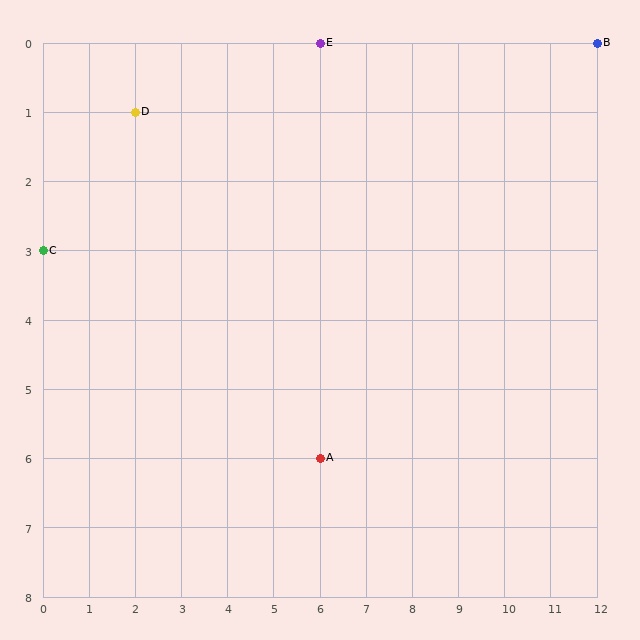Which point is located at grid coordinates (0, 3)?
Point C is at (0, 3).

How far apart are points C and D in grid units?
Points C and D are 2 columns and 2 rows apart (about 2.8 grid units diagonally).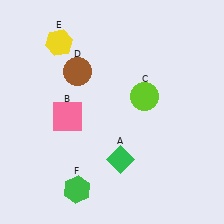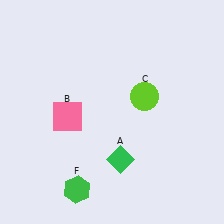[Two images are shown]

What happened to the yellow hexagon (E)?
The yellow hexagon (E) was removed in Image 2. It was in the top-left area of Image 1.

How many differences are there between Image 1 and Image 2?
There are 2 differences between the two images.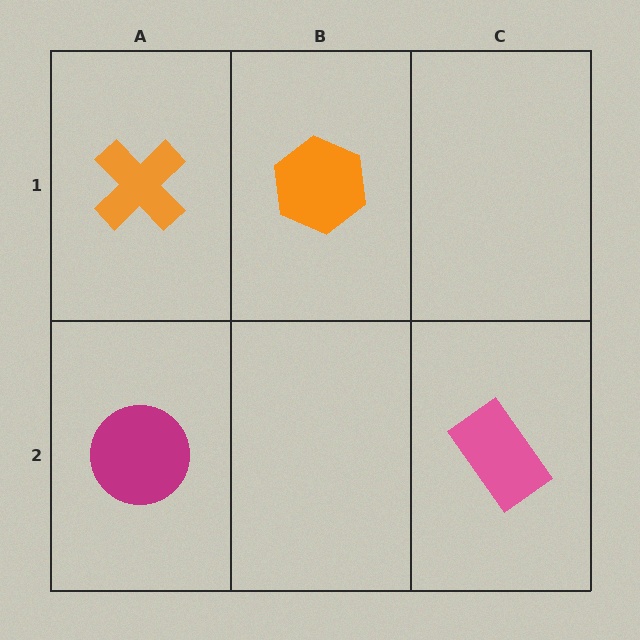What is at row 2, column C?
A pink rectangle.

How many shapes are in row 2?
2 shapes.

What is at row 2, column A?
A magenta circle.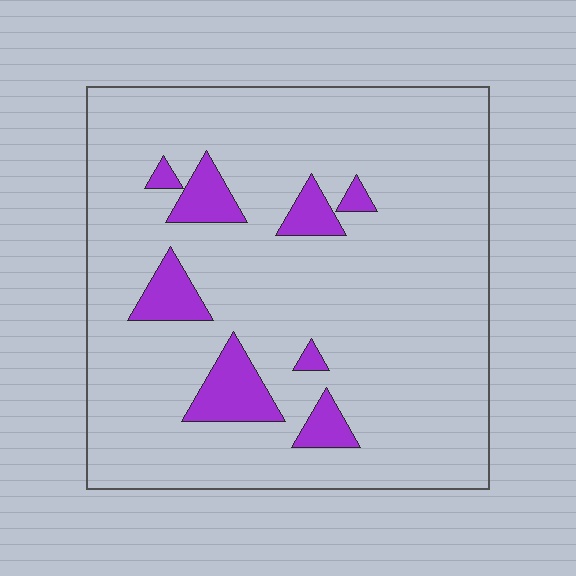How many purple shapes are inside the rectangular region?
8.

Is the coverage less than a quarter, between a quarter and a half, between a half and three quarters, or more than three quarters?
Less than a quarter.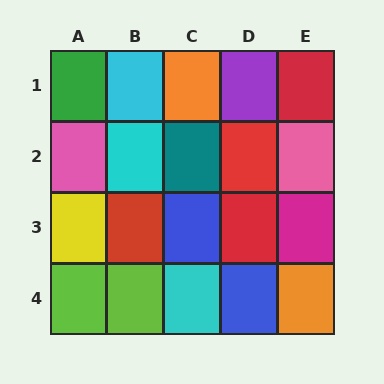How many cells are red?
4 cells are red.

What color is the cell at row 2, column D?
Red.